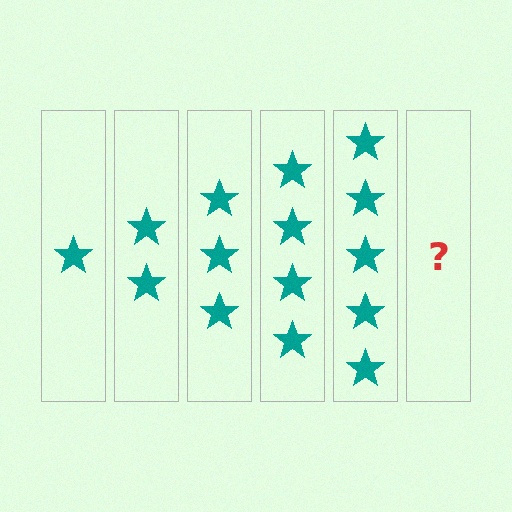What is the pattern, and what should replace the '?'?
The pattern is that each step adds one more star. The '?' should be 6 stars.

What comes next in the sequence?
The next element should be 6 stars.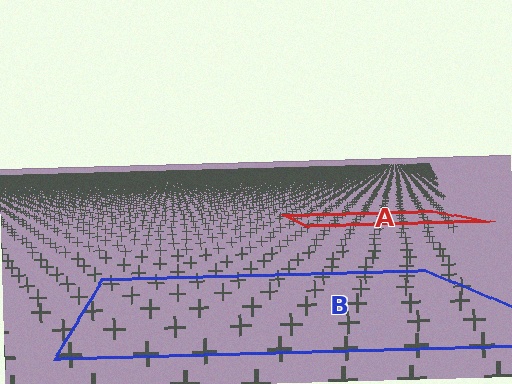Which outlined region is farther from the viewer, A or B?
Region A is farther from the viewer — the texture elements inside it appear smaller and more densely packed.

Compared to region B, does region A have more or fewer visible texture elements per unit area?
Region A has more texture elements per unit area — they are packed more densely because it is farther away.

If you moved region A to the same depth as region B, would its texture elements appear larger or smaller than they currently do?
They would appear larger. At a closer depth, the same texture elements are projected at a bigger on-screen size.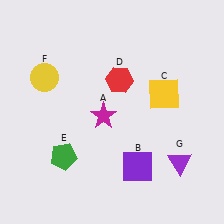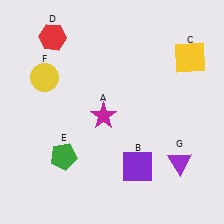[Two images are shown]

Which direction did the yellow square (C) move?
The yellow square (C) moved up.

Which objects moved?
The objects that moved are: the yellow square (C), the red hexagon (D).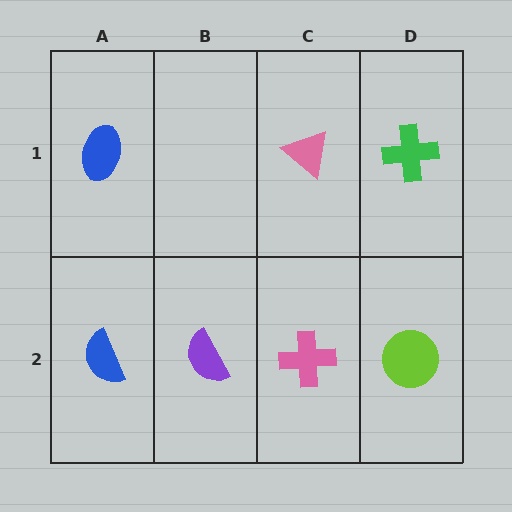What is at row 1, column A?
A blue ellipse.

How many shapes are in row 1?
3 shapes.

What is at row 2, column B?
A purple semicircle.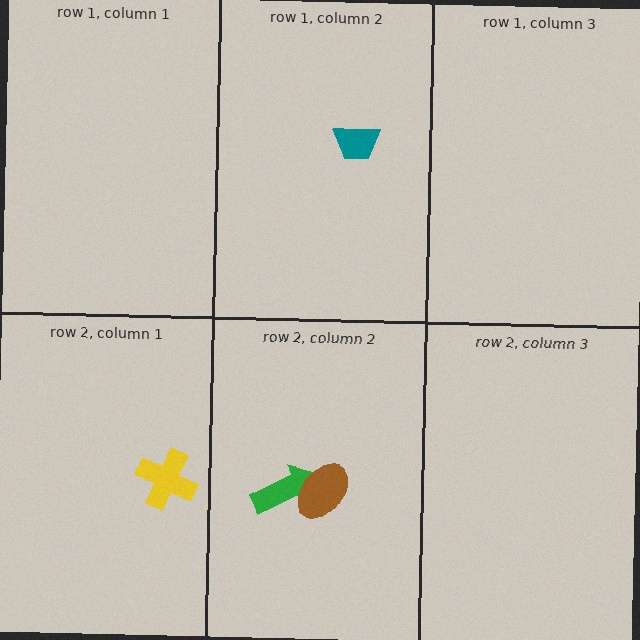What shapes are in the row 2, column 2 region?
The green arrow, the brown ellipse.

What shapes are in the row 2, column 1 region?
The yellow cross.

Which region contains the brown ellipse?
The row 2, column 2 region.